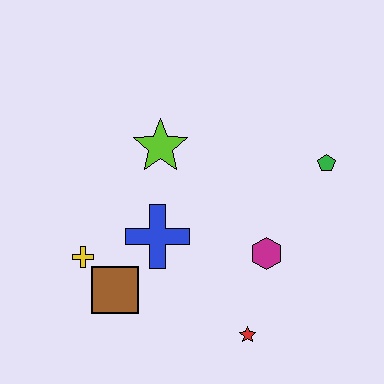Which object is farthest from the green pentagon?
The yellow cross is farthest from the green pentagon.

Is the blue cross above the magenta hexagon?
Yes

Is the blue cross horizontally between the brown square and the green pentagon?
Yes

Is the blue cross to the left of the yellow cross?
No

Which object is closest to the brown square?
The yellow cross is closest to the brown square.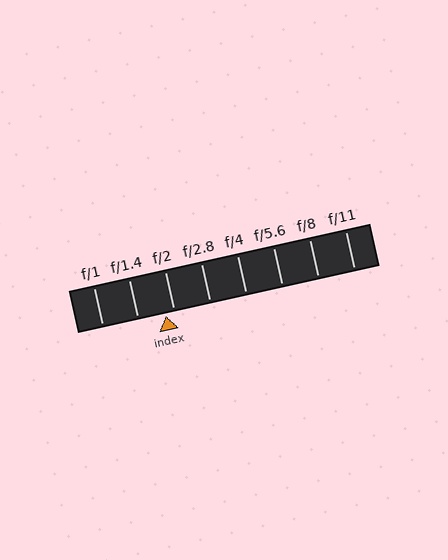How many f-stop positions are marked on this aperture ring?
There are 8 f-stop positions marked.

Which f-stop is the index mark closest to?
The index mark is closest to f/2.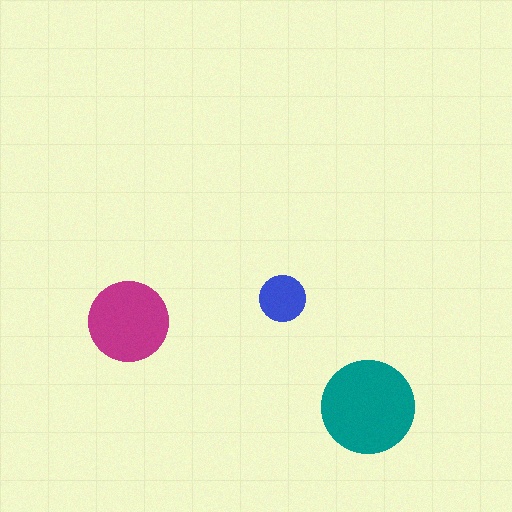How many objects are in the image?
There are 3 objects in the image.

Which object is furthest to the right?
The teal circle is rightmost.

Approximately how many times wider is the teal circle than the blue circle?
About 2 times wider.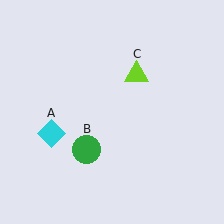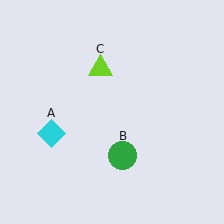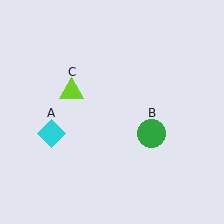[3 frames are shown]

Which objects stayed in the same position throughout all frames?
Cyan diamond (object A) remained stationary.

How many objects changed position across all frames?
2 objects changed position: green circle (object B), lime triangle (object C).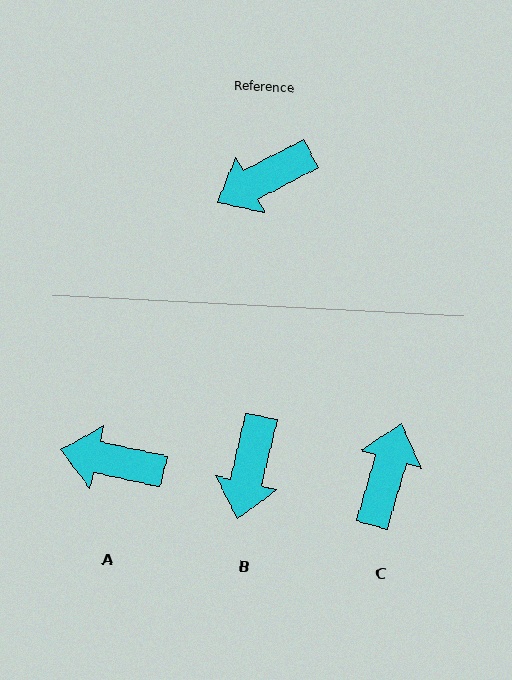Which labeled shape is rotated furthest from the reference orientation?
C, about 134 degrees away.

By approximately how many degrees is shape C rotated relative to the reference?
Approximately 134 degrees clockwise.